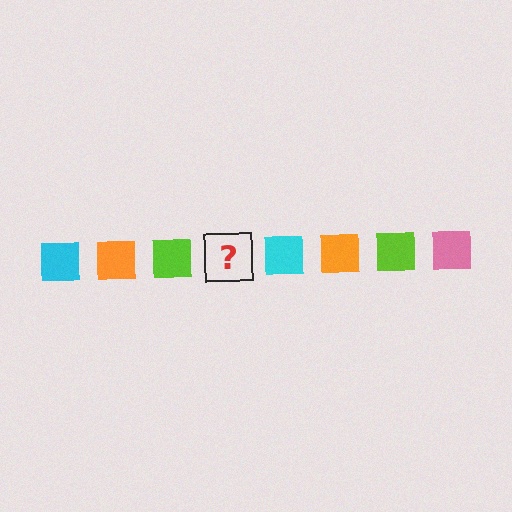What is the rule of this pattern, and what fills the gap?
The rule is that the pattern cycles through cyan, orange, lime, pink squares. The gap should be filled with a pink square.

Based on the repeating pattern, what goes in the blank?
The blank should be a pink square.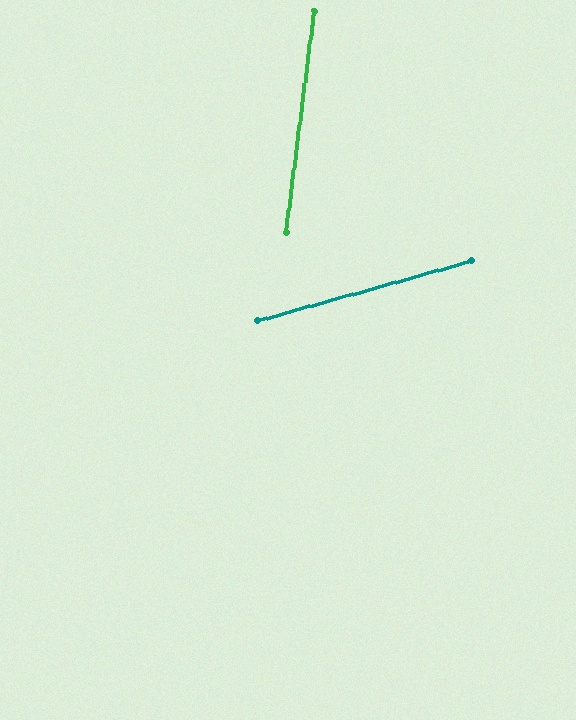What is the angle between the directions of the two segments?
Approximately 67 degrees.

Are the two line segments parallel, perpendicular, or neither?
Neither parallel nor perpendicular — they differ by about 67°.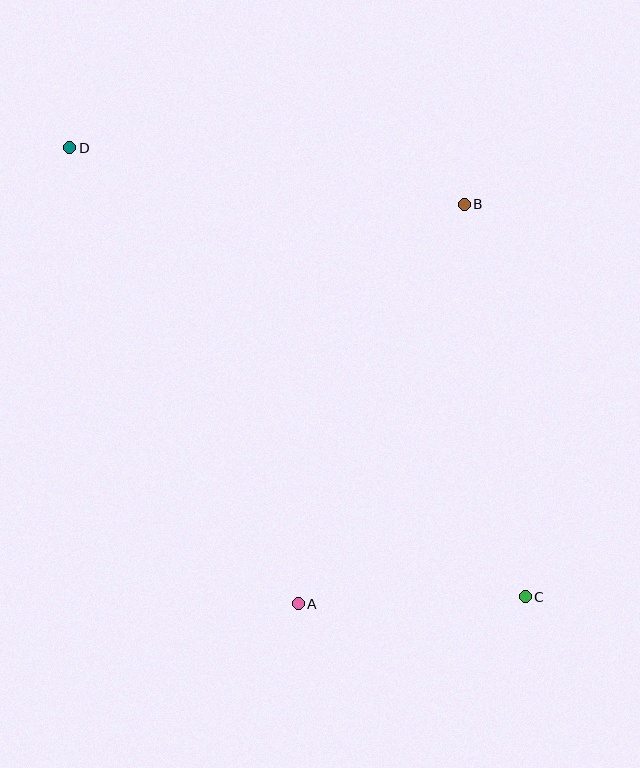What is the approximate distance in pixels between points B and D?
The distance between B and D is approximately 399 pixels.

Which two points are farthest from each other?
Points C and D are farthest from each other.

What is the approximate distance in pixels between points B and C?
The distance between B and C is approximately 397 pixels.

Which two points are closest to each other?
Points A and C are closest to each other.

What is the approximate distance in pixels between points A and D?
The distance between A and D is approximately 510 pixels.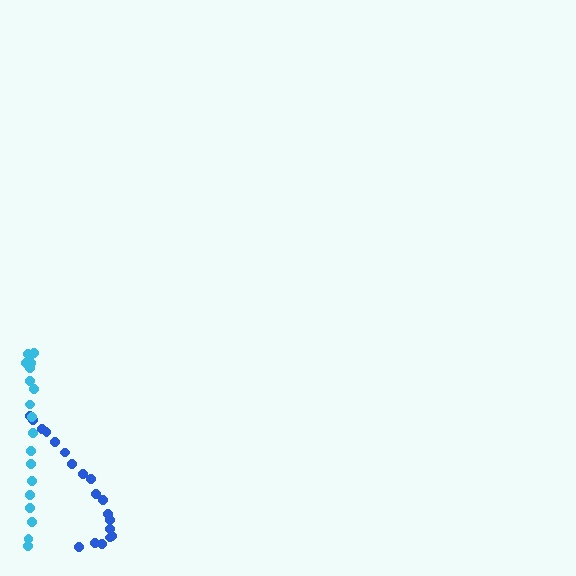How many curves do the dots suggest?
There are 2 distinct paths.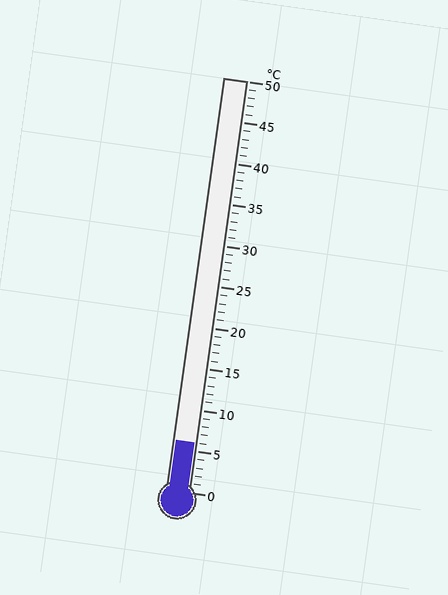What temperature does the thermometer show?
The thermometer shows approximately 6°C.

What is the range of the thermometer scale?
The thermometer scale ranges from 0°C to 50°C.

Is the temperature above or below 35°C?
The temperature is below 35°C.